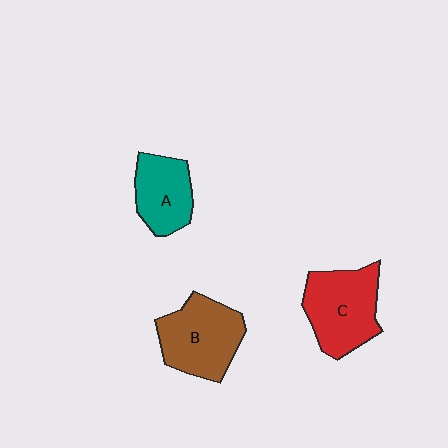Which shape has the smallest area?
Shape A (teal).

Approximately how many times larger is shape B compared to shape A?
Approximately 1.4 times.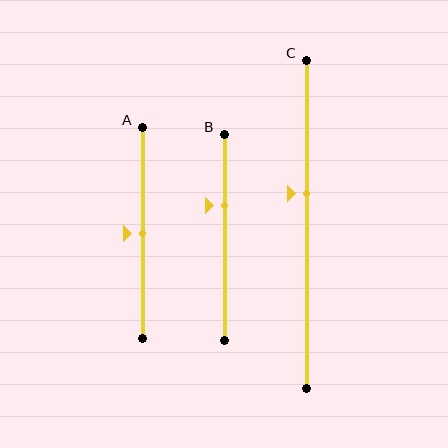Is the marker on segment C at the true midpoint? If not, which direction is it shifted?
No, the marker on segment C is shifted upward by about 9% of the segment length.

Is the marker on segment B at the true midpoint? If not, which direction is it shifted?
No, the marker on segment B is shifted upward by about 16% of the segment length.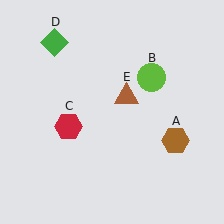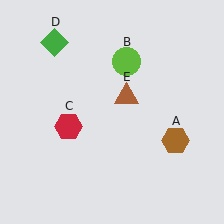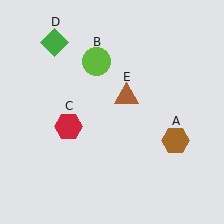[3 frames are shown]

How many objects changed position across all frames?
1 object changed position: lime circle (object B).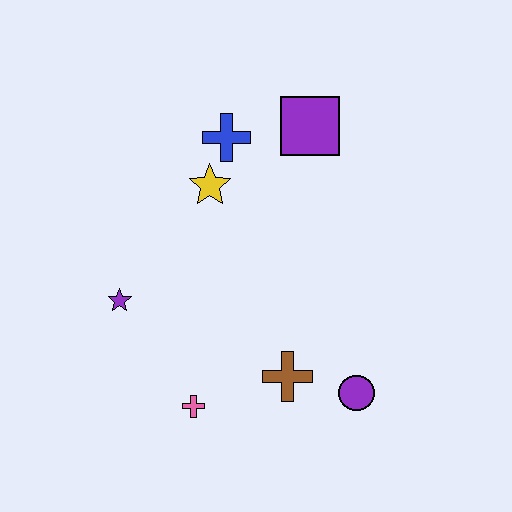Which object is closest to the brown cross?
The purple circle is closest to the brown cross.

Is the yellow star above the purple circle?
Yes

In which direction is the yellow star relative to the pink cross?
The yellow star is above the pink cross.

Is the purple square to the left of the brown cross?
No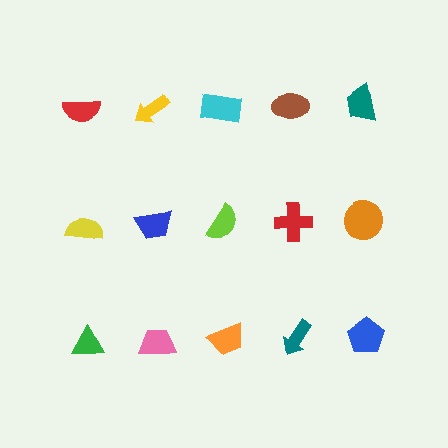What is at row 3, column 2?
A pink trapezoid.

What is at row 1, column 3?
A cyan rectangle.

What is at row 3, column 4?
A teal arrow.